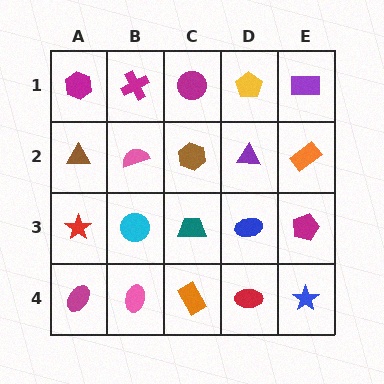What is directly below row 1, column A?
A brown triangle.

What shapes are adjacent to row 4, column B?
A cyan circle (row 3, column B), a magenta ellipse (row 4, column A), an orange rectangle (row 4, column C).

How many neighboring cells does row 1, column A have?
2.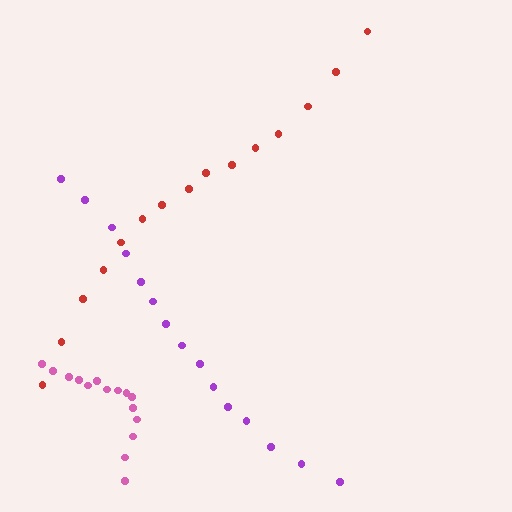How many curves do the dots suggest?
There are 3 distinct paths.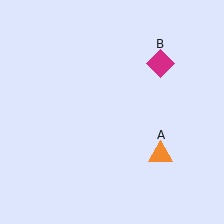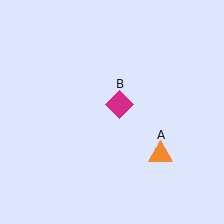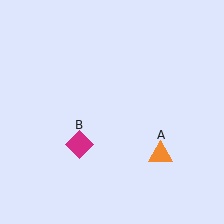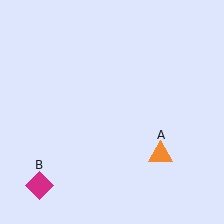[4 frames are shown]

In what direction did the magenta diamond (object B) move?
The magenta diamond (object B) moved down and to the left.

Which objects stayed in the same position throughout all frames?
Orange triangle (object A) remained stationary.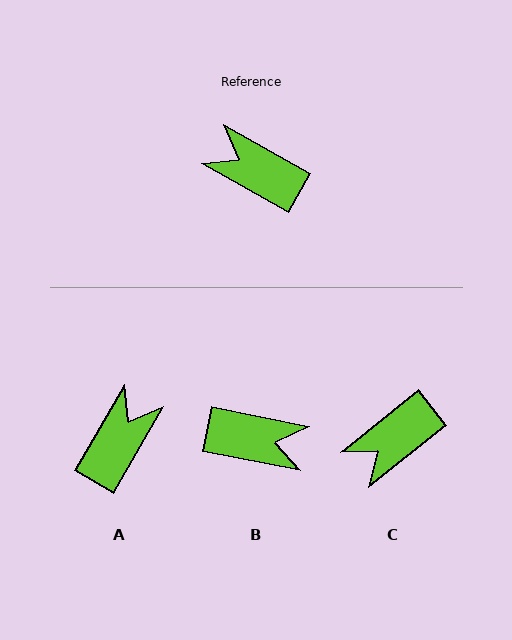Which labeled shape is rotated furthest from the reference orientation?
B, about 162 degrees away.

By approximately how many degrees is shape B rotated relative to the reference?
Approximately 162 degrees clockwise.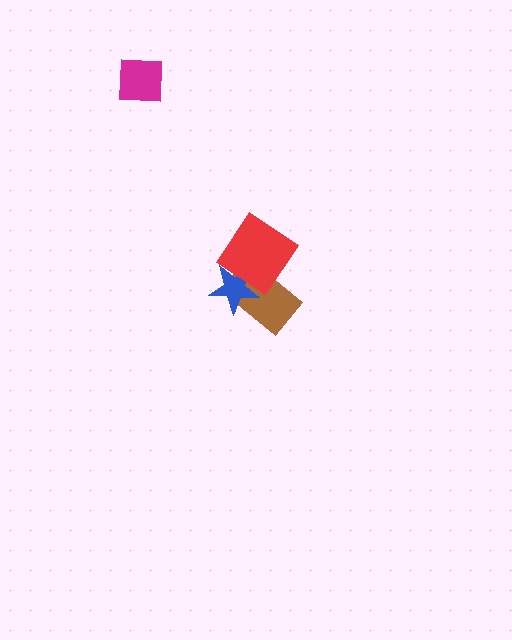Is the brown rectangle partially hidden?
Yes, it is partially covered by another shape.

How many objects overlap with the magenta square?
0 objects overlap with the magenta square.